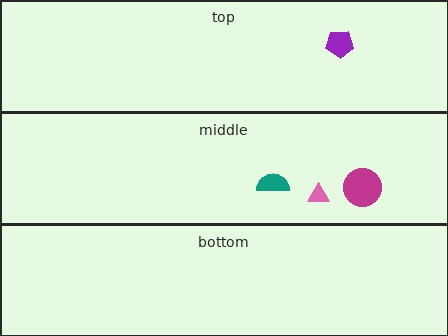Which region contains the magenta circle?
The middle region.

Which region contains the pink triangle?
The middle region.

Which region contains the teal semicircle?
The middle region.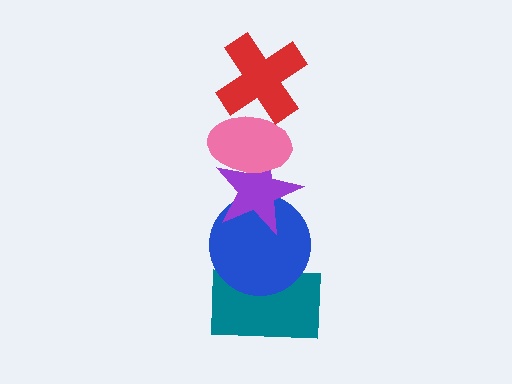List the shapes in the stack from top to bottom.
From top to bottom: the red cross, the pink ellipse, the purple star, the blue circle, the teal rectangle.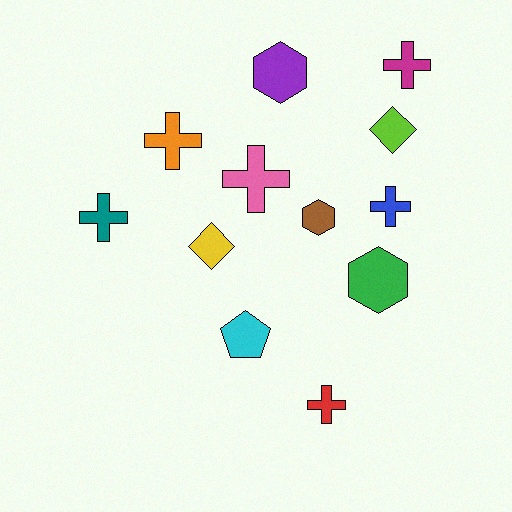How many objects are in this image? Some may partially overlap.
There are 12 objects.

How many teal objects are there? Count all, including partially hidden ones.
There is 1 teal object.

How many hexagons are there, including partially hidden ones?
There are 3 hexagons.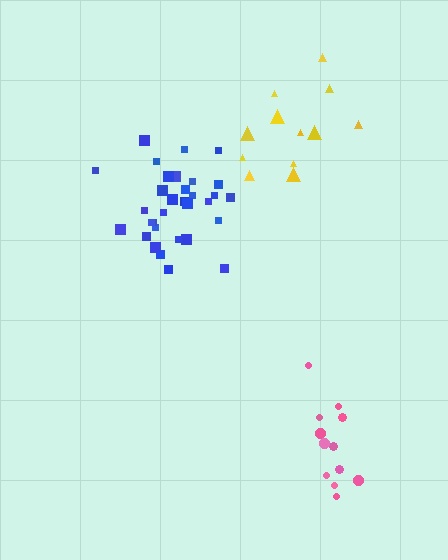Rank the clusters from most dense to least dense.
blue, pink, yellow.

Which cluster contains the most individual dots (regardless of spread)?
Blue (32).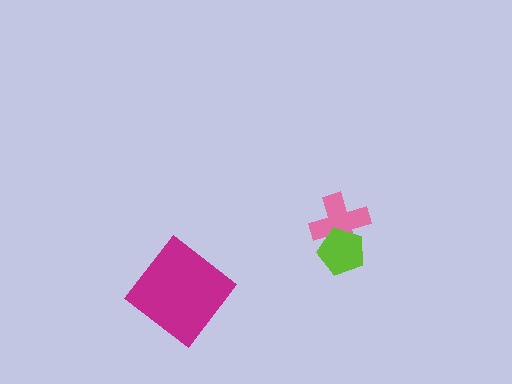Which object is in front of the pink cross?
The lime pentagon is in front of the pink cross.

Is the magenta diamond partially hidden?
No, no other shape covers it.